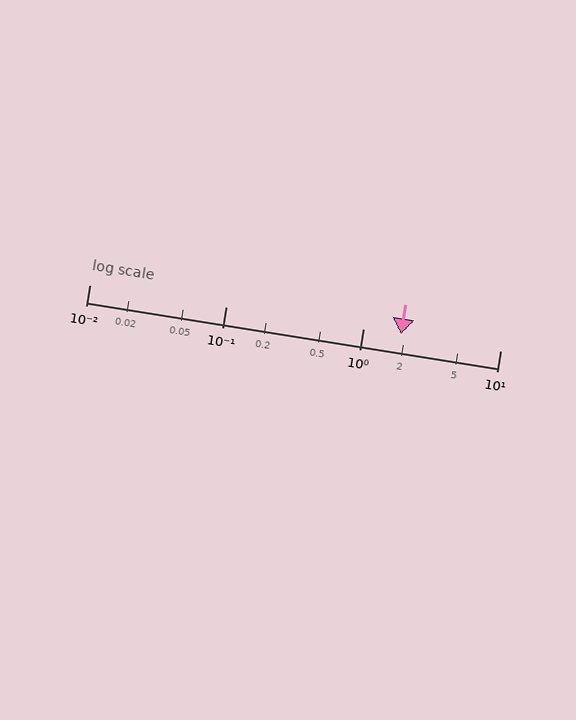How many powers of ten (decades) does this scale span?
The scale spans 3 decades, from 0.01 to 10.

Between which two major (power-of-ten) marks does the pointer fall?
The pointer is between 1 and 10.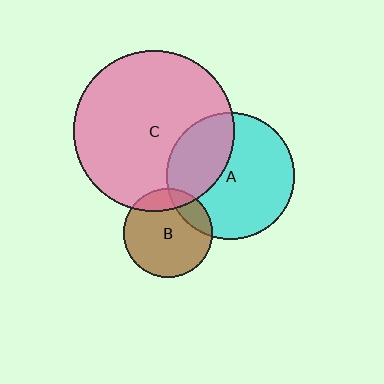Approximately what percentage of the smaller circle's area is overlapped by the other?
Approximately 15%.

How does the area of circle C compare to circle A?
Approximately 1.6 times.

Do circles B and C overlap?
Yes.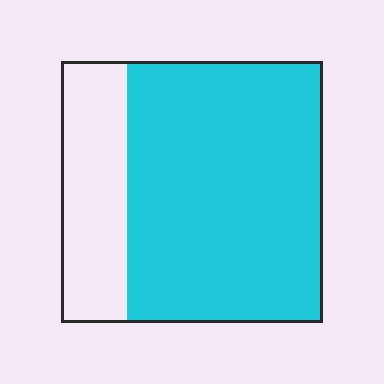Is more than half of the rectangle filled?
Yes.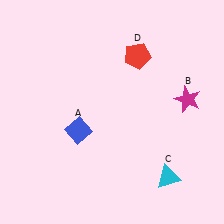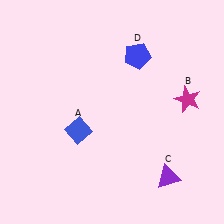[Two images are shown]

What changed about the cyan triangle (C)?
In Image 1, C is cyan. In Image 2, it changed to purple.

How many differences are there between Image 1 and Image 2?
There are 2 differences between the two images.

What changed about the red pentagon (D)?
In Image 1, D is red. In Image 2, it changed to blue.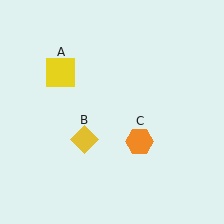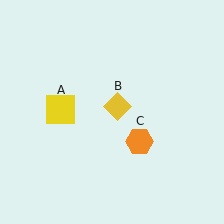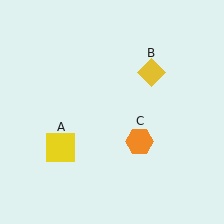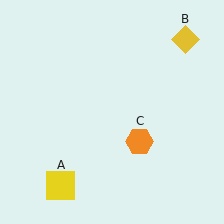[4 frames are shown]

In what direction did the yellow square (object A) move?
The yellow square (object A) moved down.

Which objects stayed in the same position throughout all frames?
Orange hexagon (object C) remained stationary.